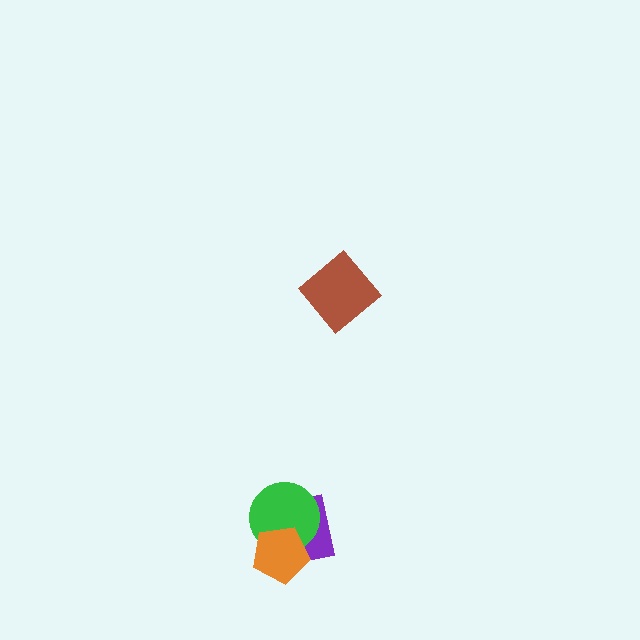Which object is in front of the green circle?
The orange pentagon is in front of the green circle.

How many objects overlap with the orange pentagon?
2 objects overlap with the orange pentagon.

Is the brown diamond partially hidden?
No, no other shape covers it.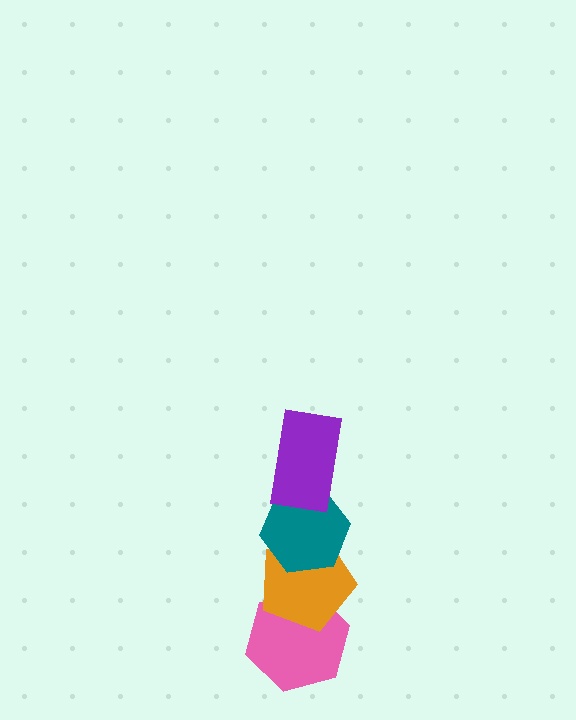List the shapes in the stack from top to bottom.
From top to bottom: the purple rectangle, the teal hexagon, the orange pentagon, the pink hexagon.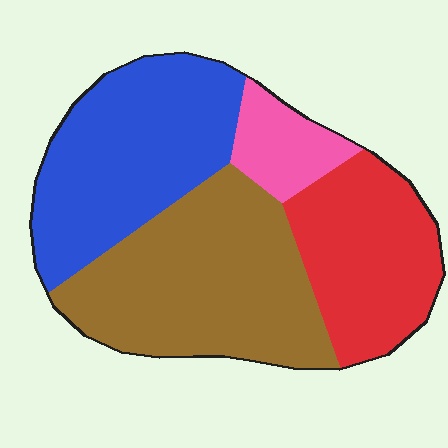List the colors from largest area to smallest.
From largest to smallest: brown, blue, red, pink.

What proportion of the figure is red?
Red covers around 25% of the figure.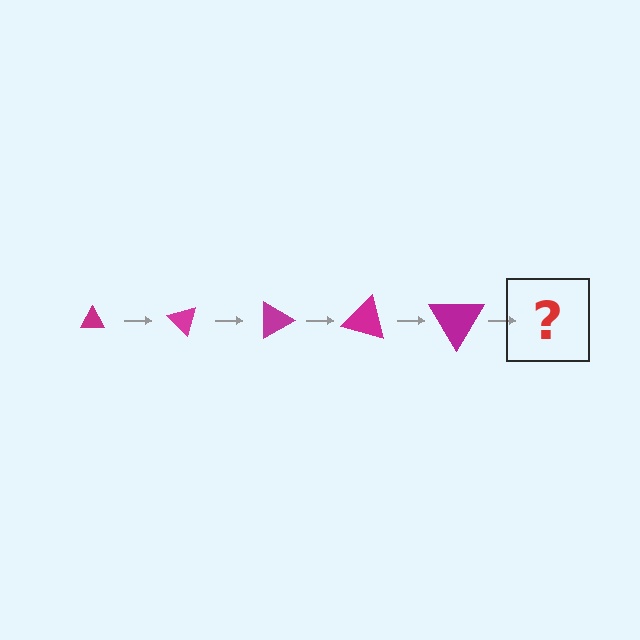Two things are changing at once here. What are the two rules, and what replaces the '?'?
The two rules are that the triangle grows larger each step and it rotates 45 degrees each step. The '?' should be a triangle, larger than the previous one and rotated 225 degrees from the start.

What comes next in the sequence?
The next element should be a triangle, larger than the previous one and rotated 225 degrees from the start.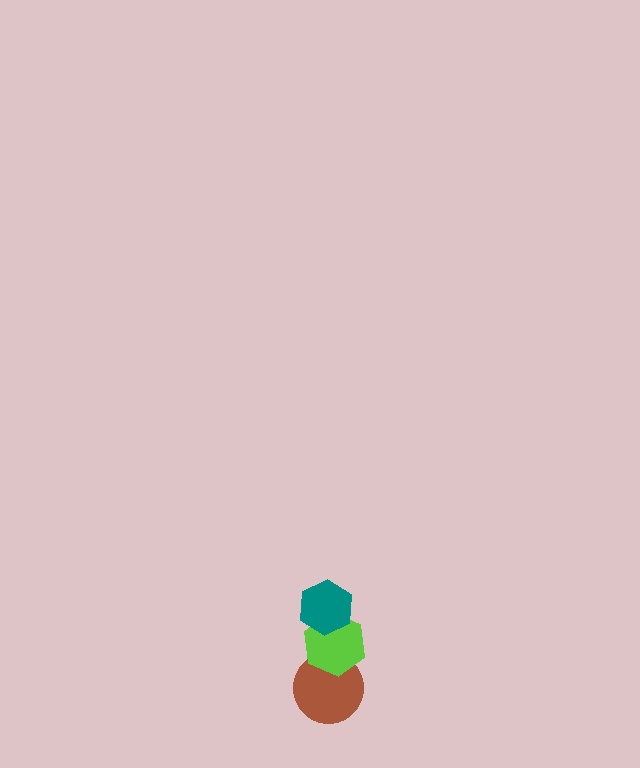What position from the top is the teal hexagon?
The teal hexagon is 1st from the top.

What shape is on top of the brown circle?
The lime hexagon is on top of the brown circle.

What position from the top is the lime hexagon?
The lime hexagon is 2nd from the top.